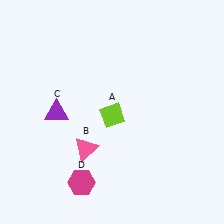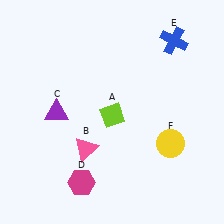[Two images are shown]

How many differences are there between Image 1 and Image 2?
There are 2 differences between the two images.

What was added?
A blue cross (E), a yellow circle (F) were added in Image 2.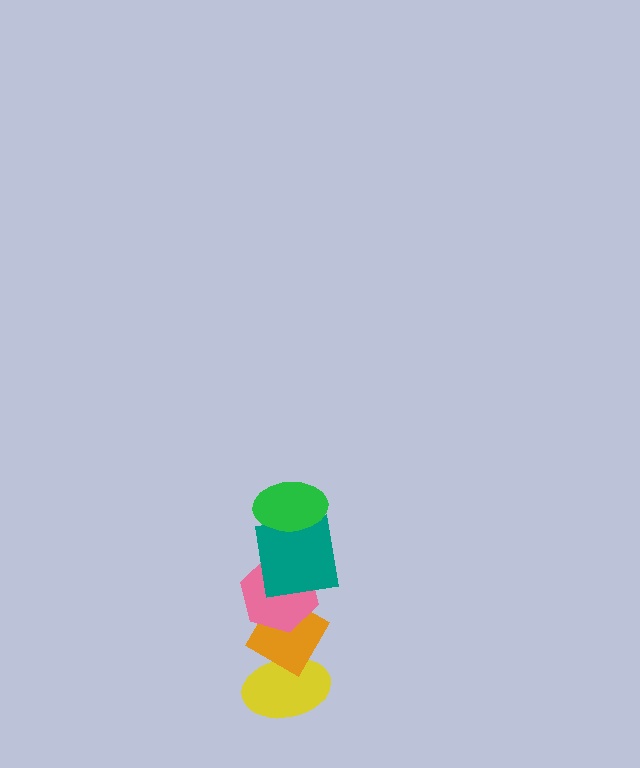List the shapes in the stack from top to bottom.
From top to bottom: the green ellipse, the teal square, the pink hexagon, the orange diamond, the yellow ellipse.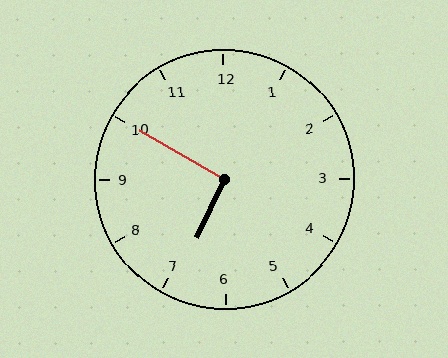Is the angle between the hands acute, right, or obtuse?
It is right.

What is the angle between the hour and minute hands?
Approximately 95 degrees.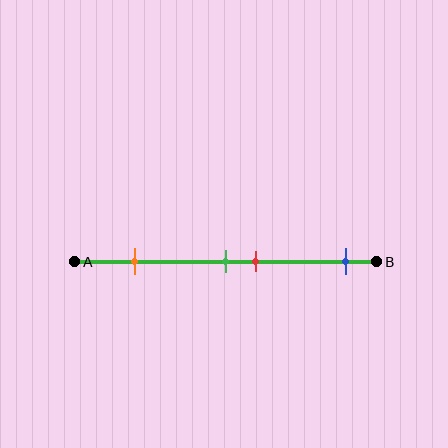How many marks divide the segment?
There are 4 marks dividing the segment.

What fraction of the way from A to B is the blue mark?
The blue mark is approximately 90% (0.9) of the way from A to B.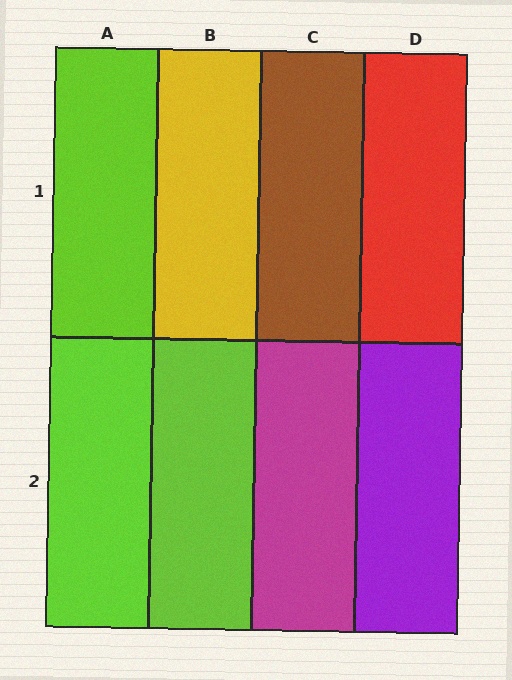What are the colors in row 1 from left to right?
Lime, yellow, brown, red.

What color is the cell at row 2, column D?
Purple.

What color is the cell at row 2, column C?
Magenta.